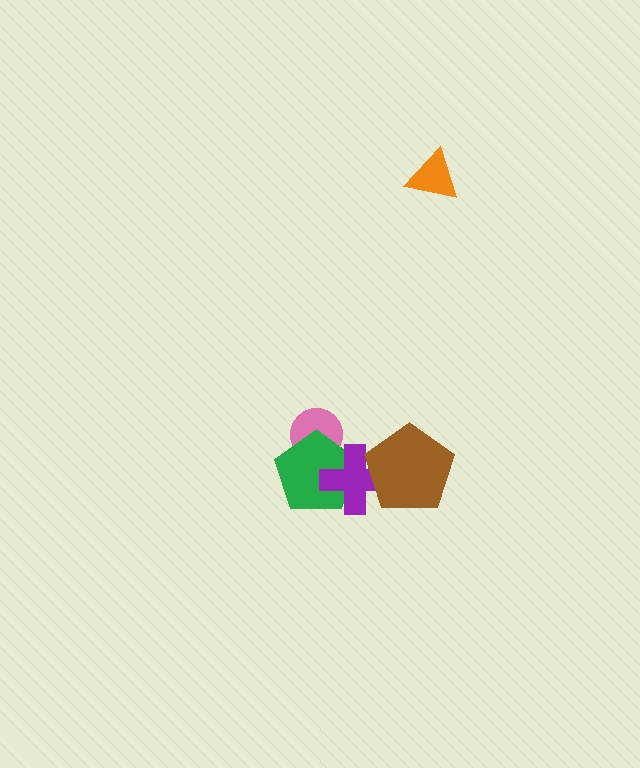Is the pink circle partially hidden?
Yes, it is partially covered by another shape.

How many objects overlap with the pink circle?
1 object overlaps with the pink circle.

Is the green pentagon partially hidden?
Yes, it is partially covered by another shape.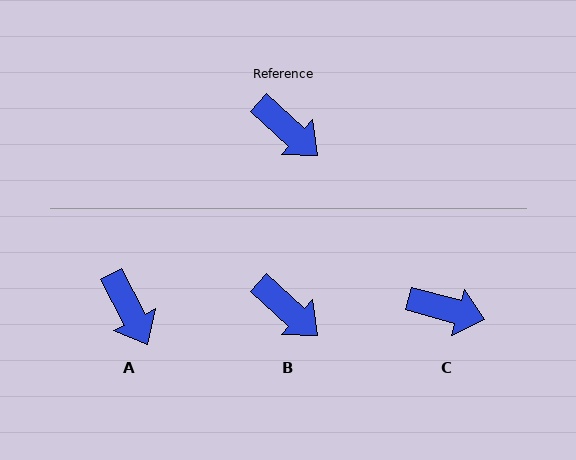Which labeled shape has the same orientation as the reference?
B.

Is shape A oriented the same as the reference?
No, it is off by about 21 degrees.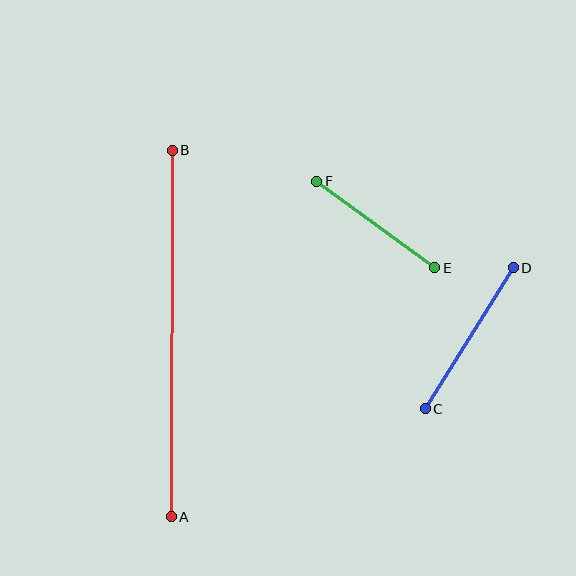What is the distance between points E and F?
The distance is approximately 146 pixels.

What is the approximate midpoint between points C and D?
The midpoint is at approximately (469, 338) pixels.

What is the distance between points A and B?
The distance is approximately 367 pixels.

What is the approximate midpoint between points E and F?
The midpoint is at approximately (376, 225) pixels.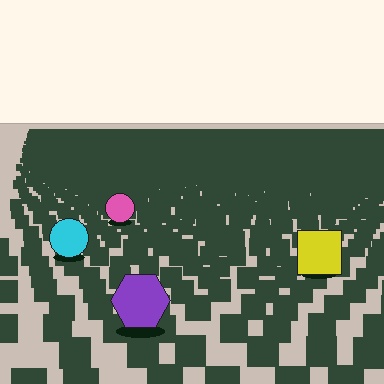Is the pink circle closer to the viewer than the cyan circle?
No. The cyan circle is closer — you can tell from the texture gradient: the ground texture is coarser near it.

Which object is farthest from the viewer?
The pink circle is farthest from the viewer. It appears smaller and the ground texture around it is denser.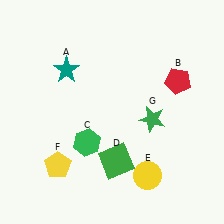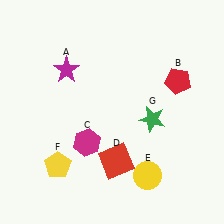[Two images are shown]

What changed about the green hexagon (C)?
In Image 1, C is green. In Image 2, it changed to magenta.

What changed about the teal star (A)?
In Image 1, A is teal. In Image 2, it changed to magenta.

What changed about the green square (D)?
In Image 1, D is green. In Image 2, it changed to red.